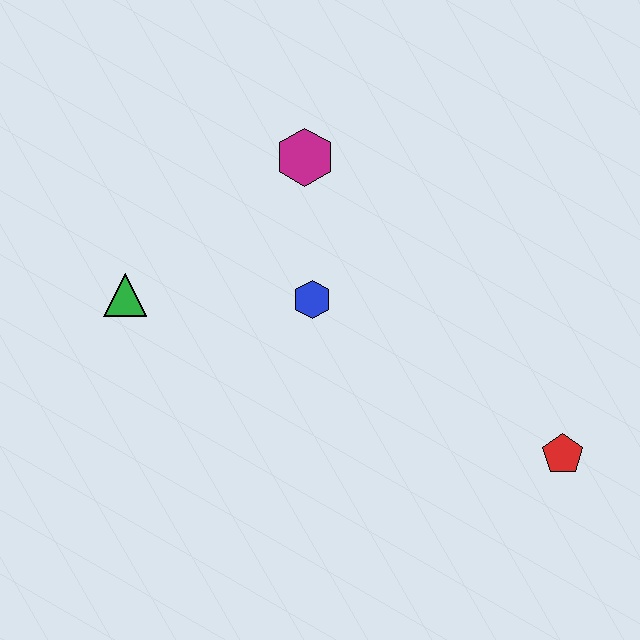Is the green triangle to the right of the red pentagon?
No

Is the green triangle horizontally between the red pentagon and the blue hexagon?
No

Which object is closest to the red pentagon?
The blue hexagon is closest to the red pentagon.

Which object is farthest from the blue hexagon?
The red pentagon is farthest from the blue hexagon.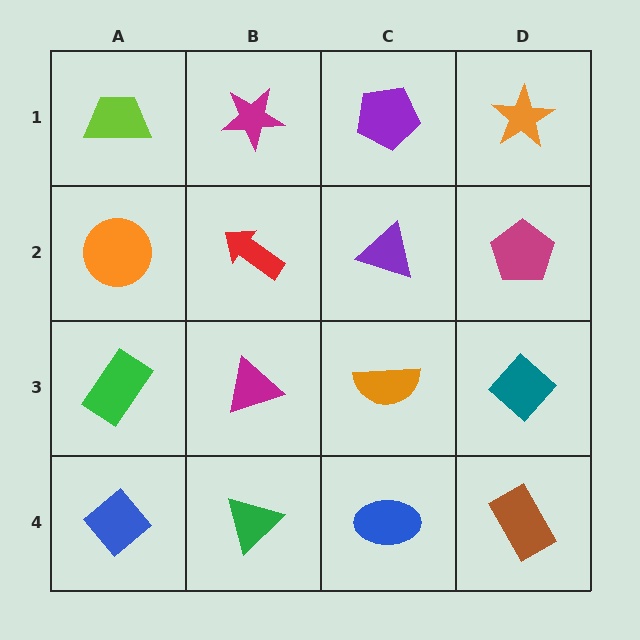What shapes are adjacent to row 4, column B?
A magenta triangle (row 3, column B), a blue diamond (row 4, column A), a blue ellipse (row 4, column C).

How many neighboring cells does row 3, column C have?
4.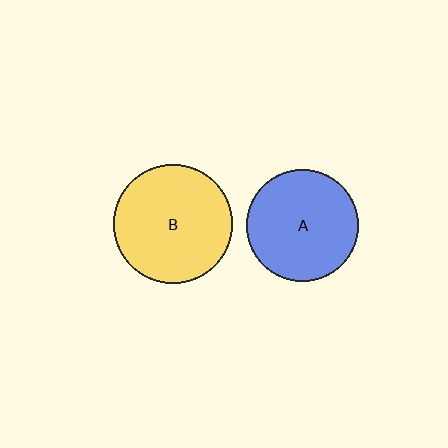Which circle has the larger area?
Circle B (yellow).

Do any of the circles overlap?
No, none of the circles overlap.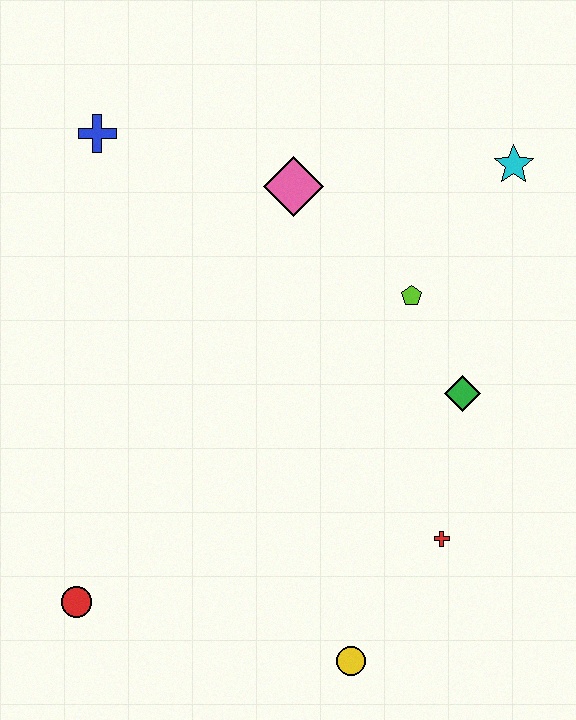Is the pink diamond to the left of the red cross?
Yes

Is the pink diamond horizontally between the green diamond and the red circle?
Yes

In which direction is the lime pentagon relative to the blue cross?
The lime pentagon is to the right of the blue cross.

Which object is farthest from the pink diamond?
The yellow circle is farthest from the pink diamond.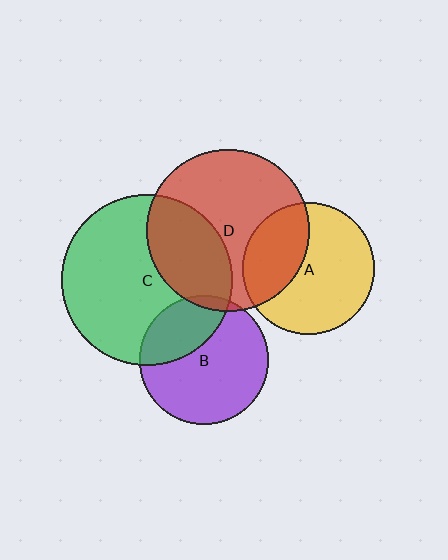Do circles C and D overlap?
Yes.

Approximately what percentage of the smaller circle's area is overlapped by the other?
Approximately 35%.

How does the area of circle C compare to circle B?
Approximately 1.8 times.